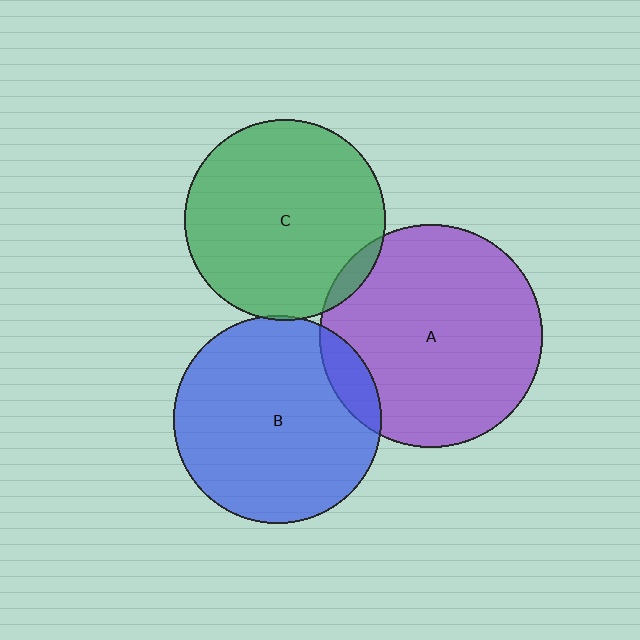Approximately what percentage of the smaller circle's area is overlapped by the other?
Approximately 5%.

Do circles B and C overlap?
Yes.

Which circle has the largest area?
Circle A (purple).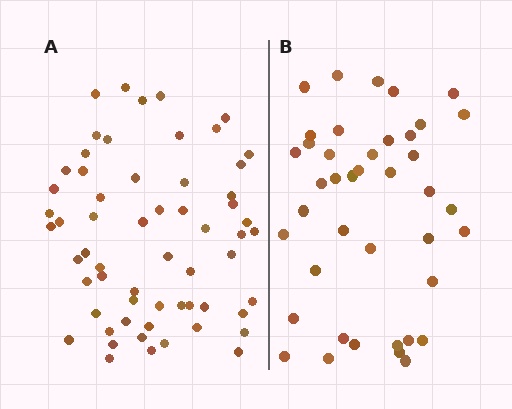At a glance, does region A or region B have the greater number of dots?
Region A (the left region) has more dots.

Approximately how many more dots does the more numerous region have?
Region A has approximately 20 more dots than region B.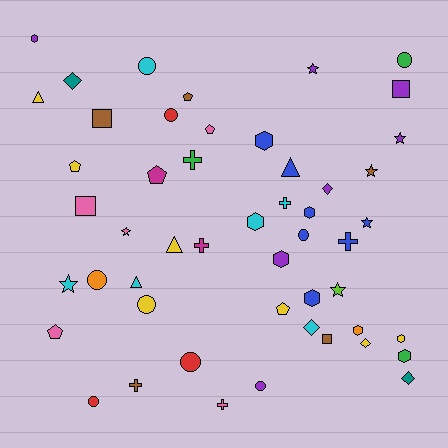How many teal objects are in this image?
There are 2 teal objects.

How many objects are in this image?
There are 50 objects.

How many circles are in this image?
There are 9 circles.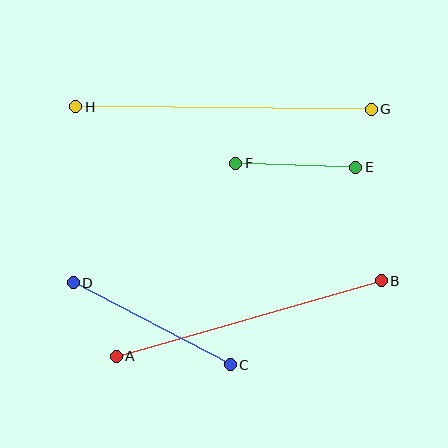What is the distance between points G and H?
The distance is approximately 296 pixels.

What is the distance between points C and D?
The distance is approximately 177 pixels.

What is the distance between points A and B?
The distance is approximately 276 pixels.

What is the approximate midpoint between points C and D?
The midpoint is at approximately (152, 324) pixels.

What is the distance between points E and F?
The distance is approximately 120 pixels.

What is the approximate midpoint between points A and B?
The midpoint is at approximately (249, 318) pixels.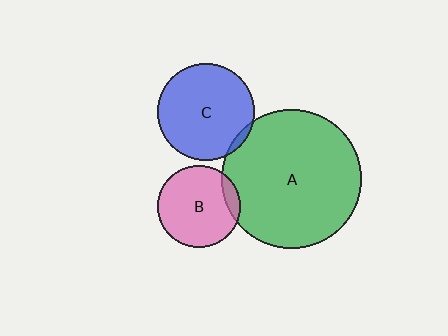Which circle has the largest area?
Circle A (green).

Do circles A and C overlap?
Yes.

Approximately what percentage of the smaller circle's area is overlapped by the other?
Approximately 5%.